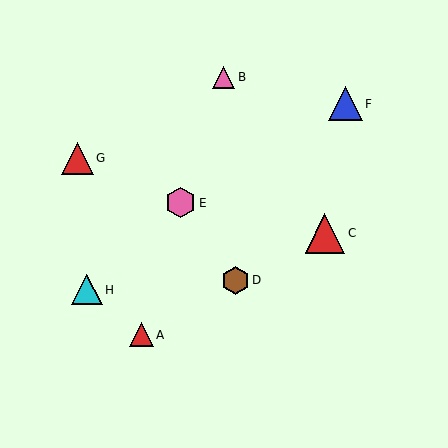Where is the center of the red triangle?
The center of the red triangle is at (141, 335).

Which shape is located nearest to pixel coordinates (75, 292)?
The cyan triangle (labeled H) at (87, 290) is nearest to that location.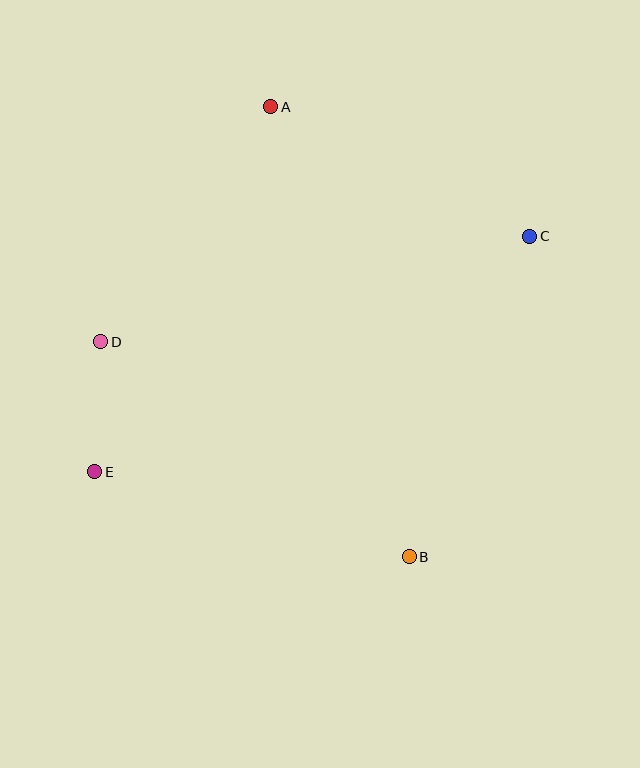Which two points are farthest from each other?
Points C and E are farthest from each other.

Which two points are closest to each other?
Points D and E are closest to each other.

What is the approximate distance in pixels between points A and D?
The distance between A and D is approximately 290 pixels.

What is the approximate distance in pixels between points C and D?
The distance between C and D is approximately 442 pixels.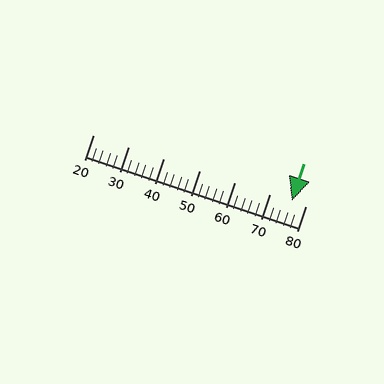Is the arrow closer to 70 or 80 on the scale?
The arrow is closer to 80.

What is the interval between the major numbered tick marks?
The major tick marks are spaced 10 units apart.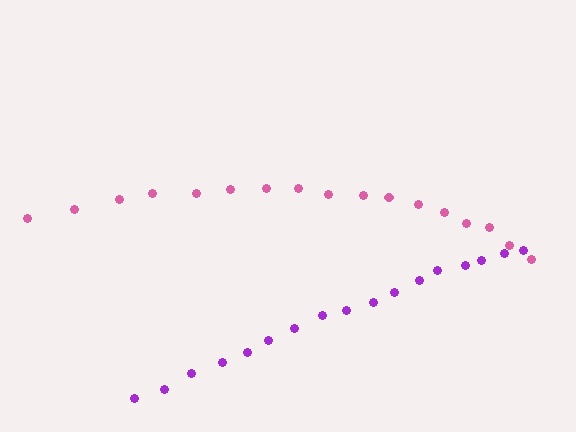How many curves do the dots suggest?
There are 2 distinct paths.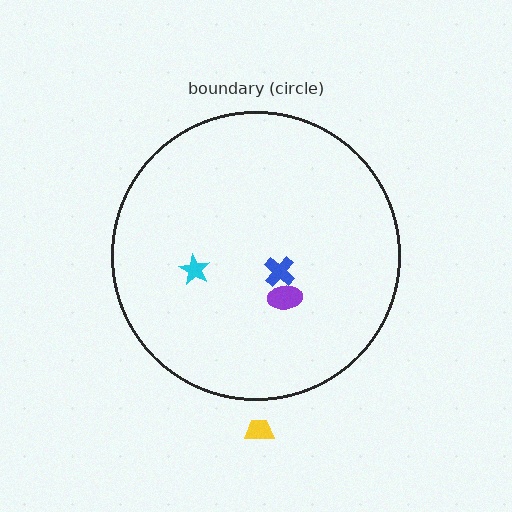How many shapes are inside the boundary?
3 inside, 1 outside.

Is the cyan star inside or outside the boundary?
Inside.